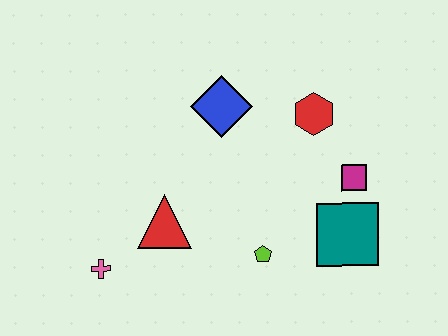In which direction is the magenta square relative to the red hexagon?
The magenta square is below the red hexagon.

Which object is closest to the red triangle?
The pink cross is closest to the red triangle.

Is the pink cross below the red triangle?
Yes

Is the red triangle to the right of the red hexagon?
No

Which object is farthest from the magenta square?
The pink cross is farthest from the magenta square.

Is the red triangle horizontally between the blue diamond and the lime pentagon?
No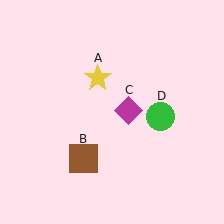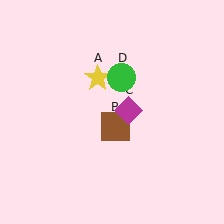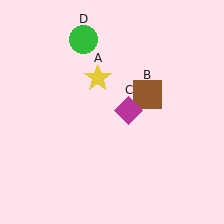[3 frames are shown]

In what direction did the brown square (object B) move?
The brown square (object B) moved up and to the right.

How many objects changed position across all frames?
2 objects changed position: brown square (object B), green circle (object D).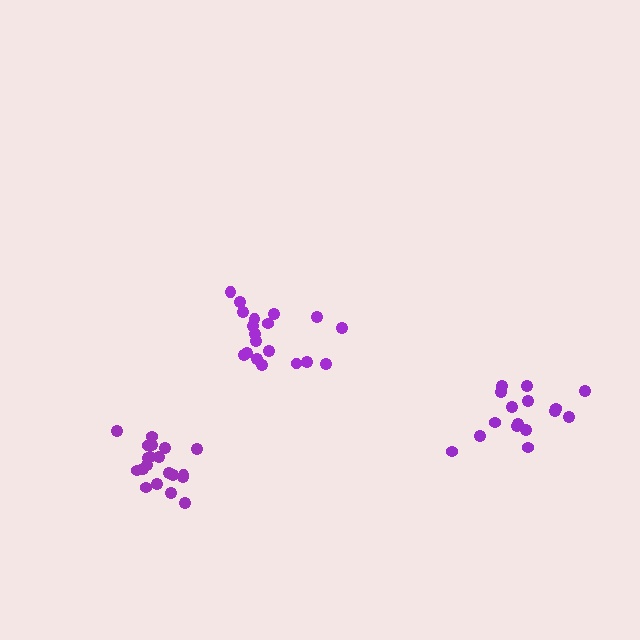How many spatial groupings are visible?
There are 3 spatial groupings.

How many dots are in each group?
Group 1: 16 dots, Group 2: 20 dots, Group 3: 19 dots (55 total).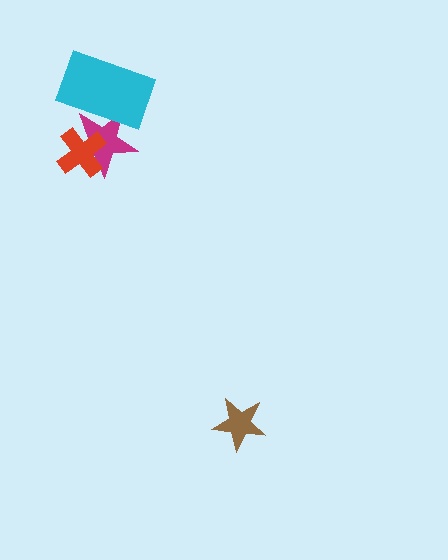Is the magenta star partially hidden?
Yes, it is partially covered by another shape.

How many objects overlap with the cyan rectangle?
1 object overlaps with the cyan rectangle.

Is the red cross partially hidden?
No, no other shape covers it.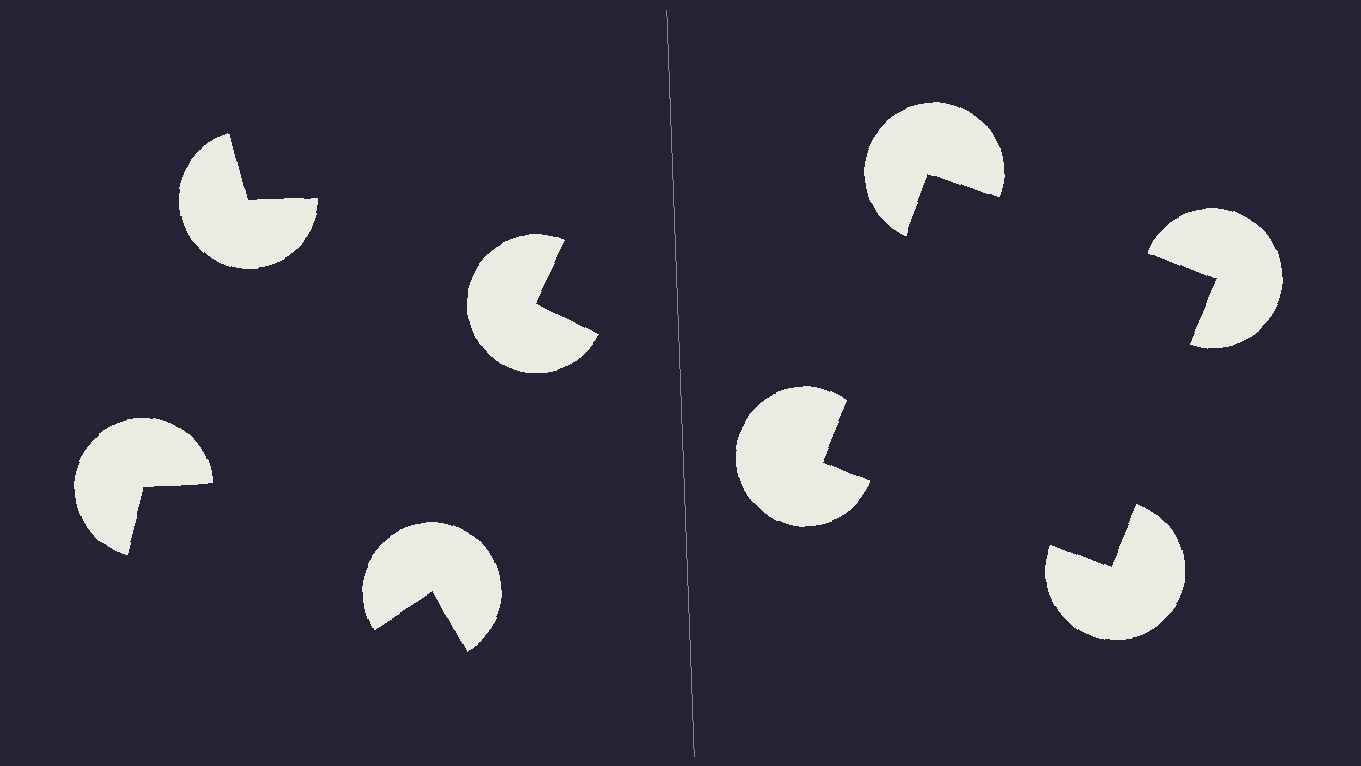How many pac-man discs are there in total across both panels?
8 — 4 on each side.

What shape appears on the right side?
An illusory square.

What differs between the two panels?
The pac-man discs are positioned identically on both sides; only the wedge orientations differ. On the right they align to a square; on the left they are misaligned.